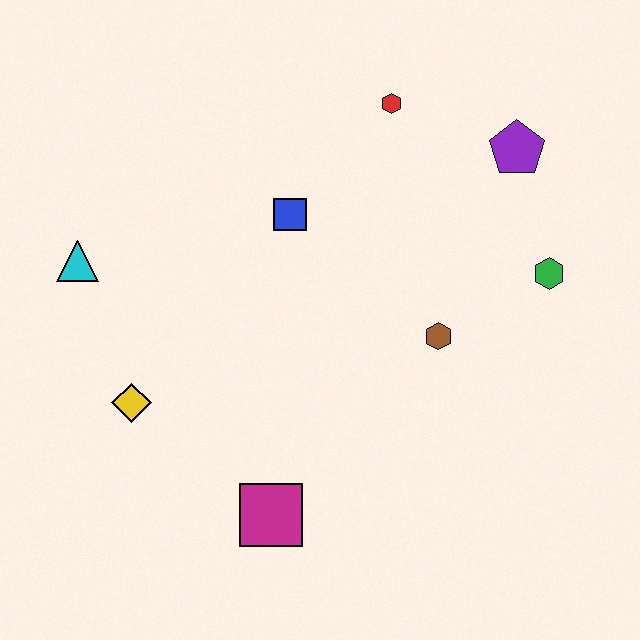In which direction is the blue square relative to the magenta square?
The blue square is above the magenta square.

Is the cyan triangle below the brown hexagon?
No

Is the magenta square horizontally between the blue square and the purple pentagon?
No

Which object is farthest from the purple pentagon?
The yellow diamond is farthest from the purple pentagon.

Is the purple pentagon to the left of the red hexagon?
No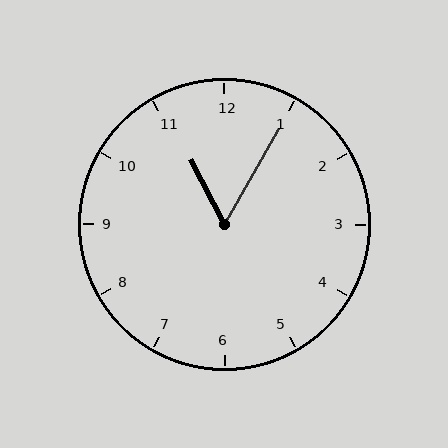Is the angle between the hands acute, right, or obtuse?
It is acute.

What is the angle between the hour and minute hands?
Approximately 58 degrees.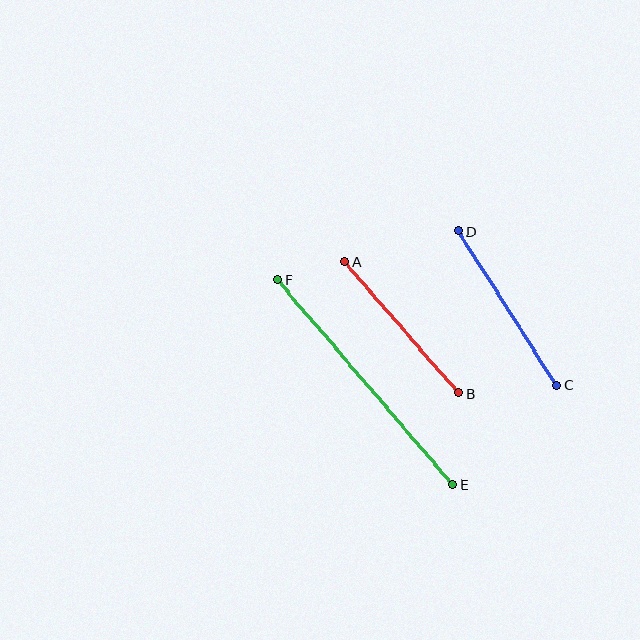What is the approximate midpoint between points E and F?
The midpoint is at approximately (365, 382) pixels.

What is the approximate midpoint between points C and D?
The midpoint is at approximately (507, 308) pixels.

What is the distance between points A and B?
The distance is approximately 174 pixels.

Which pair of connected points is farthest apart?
Points E and F are farthest apart.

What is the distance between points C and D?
The distance is approximately 183 pixels.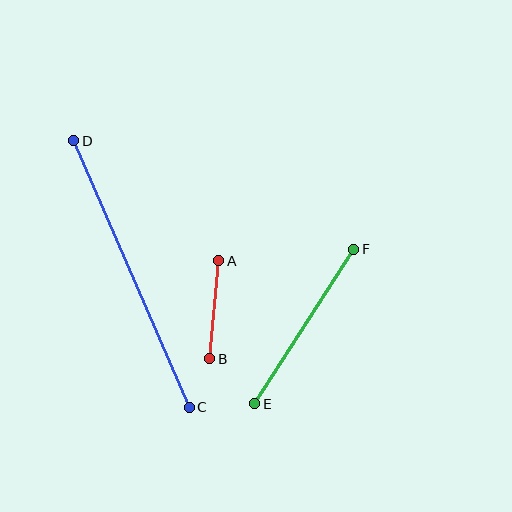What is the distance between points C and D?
The distance is approximately 290 pixels.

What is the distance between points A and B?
The distance is approximately 98 pixels.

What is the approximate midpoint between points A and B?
The midpoint is at approximately (214, 310) pixels.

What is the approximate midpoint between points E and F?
The midpoint is at approximately (304, 327) pixels.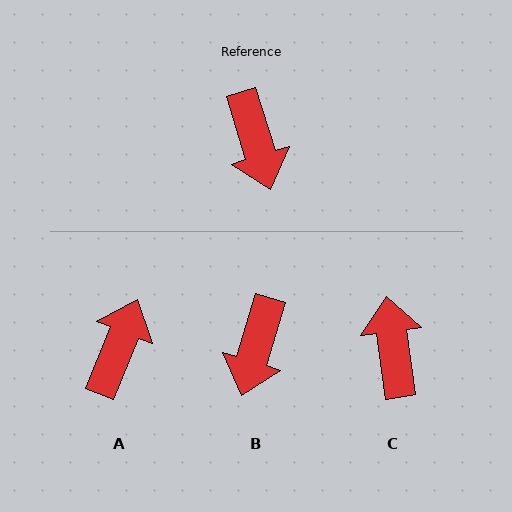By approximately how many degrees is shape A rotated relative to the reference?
Approximately 141 degrees counter-clockwise.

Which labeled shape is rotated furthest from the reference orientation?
C, about 171 degrees away.